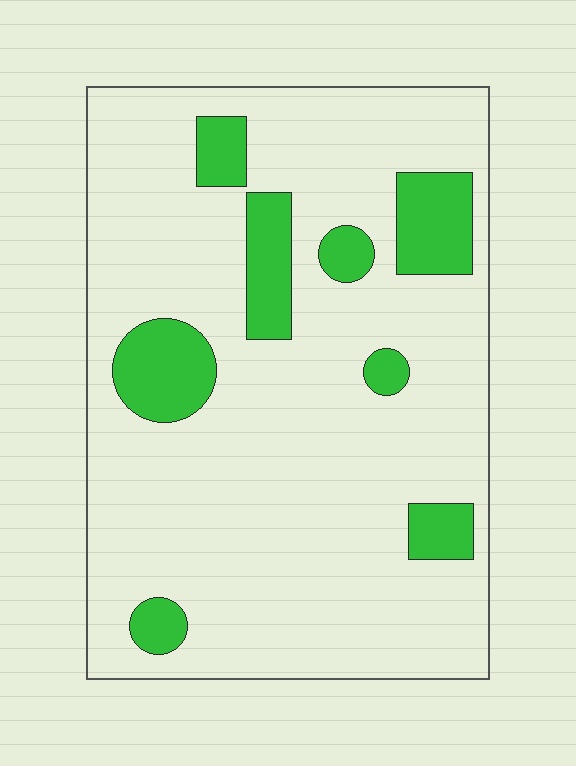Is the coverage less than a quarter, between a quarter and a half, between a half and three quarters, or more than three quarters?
Less than a quarter.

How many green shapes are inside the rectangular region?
8.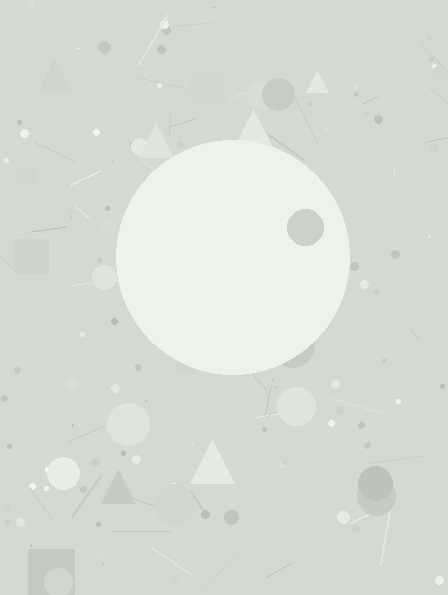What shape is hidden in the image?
A circle is hidden in the image.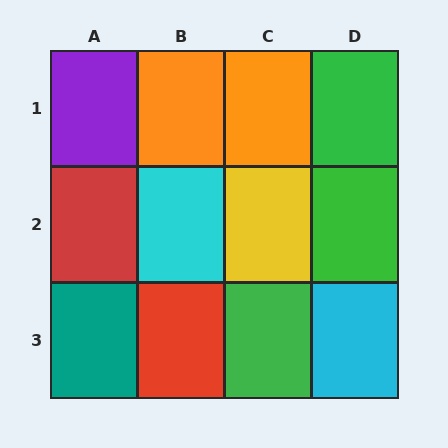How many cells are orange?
2 cells are orange.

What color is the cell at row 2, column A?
Red.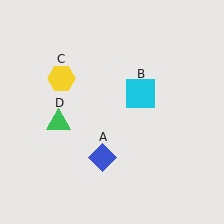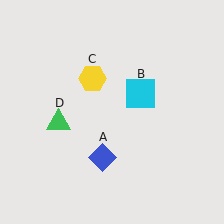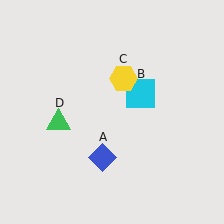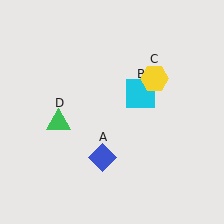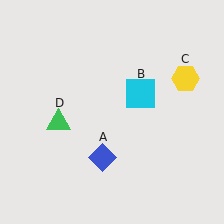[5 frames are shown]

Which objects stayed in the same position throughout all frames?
Blue diamond (object A) and cyan square (object B) and green triangle (object D) remained stationary.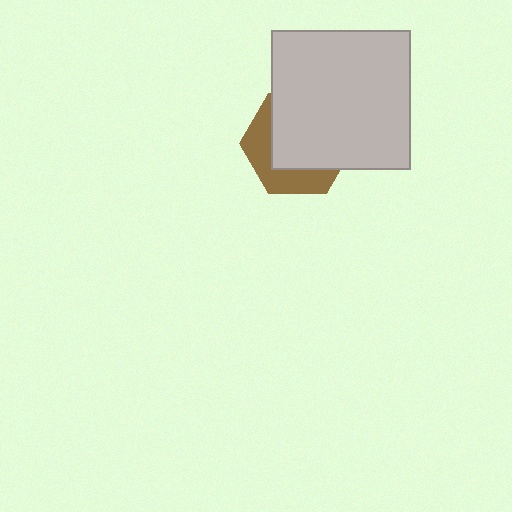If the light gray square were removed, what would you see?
You would see the complete brown hexagon.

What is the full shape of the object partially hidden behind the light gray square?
The partially hidden object is a brown hexagon.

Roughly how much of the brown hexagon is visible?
A small part of it is visible (roughly 38%).